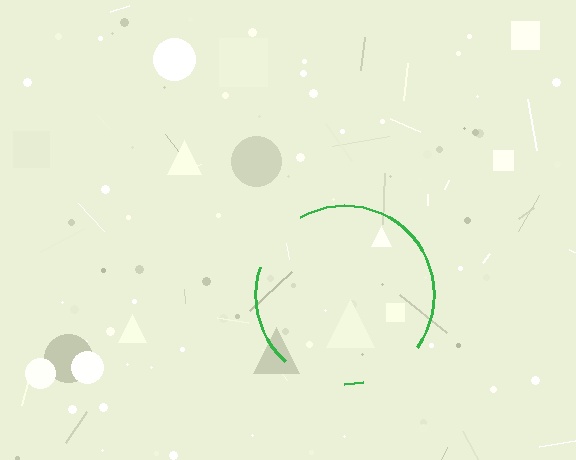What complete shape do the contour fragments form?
The contour fragments form a circle.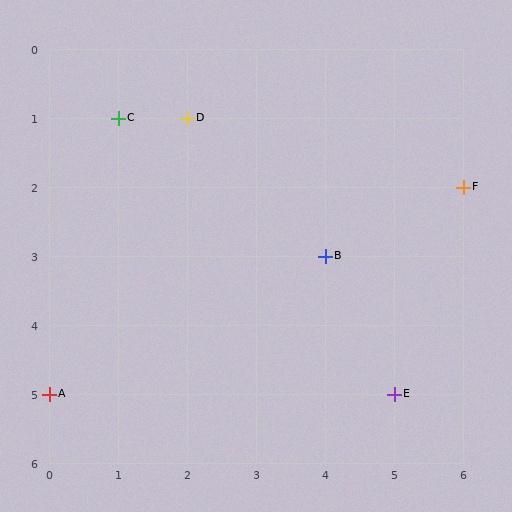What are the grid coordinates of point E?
Point E is at grid coordinates (5, 5).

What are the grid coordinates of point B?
Point B is at grid coordinates (4, 3).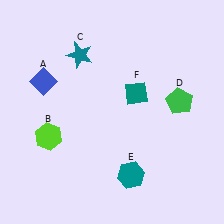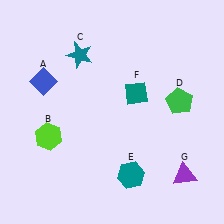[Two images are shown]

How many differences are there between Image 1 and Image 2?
There is 1 difference between the two images.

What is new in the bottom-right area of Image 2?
A purple triangle (G) was added in the bottom-right area of Image 2.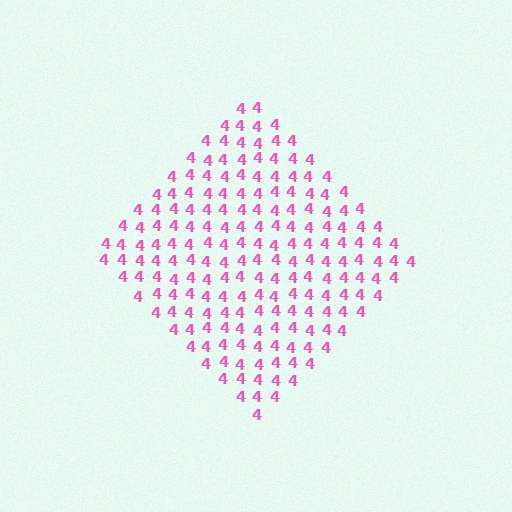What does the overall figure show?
The overall figure shows a diamond.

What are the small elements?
The small elements are digit 4's.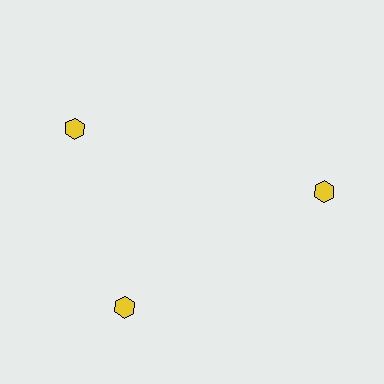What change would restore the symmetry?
The symmetry would be restored by rotating it back into even spacing with its neighbors so that all 3 hexagons sit at equal angles and equal distance from the center.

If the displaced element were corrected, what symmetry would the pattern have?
It would have 3-fold rotational symmetry — the pattern would map onto itself every 120 degrees.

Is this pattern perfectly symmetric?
No. The 3 yellow hexagons are arranged in a ring, but one element near the 11 o'clock position is rotated out of alignment along the ring, breaking the 3-fold rotational symmetry.